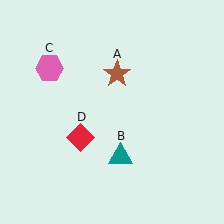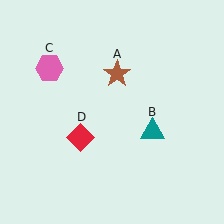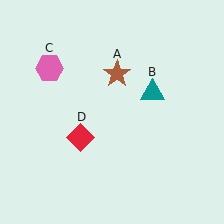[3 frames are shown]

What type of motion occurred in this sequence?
The teal triangle (object B) rotated counterclockwise around the center of the scene.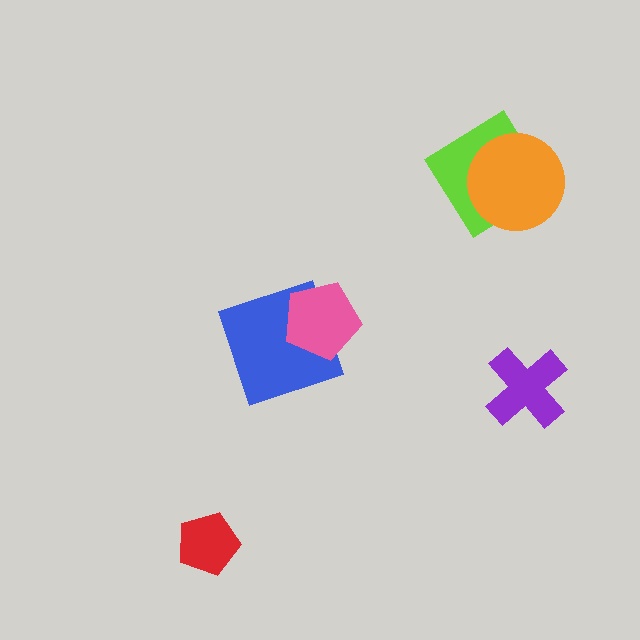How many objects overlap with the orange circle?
1 object overlaps with the orange circle.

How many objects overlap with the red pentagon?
0 objects overlap with the red pentagon.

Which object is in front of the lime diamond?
The orange circle is in front of the lime diamond.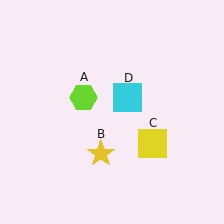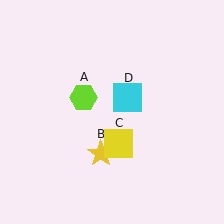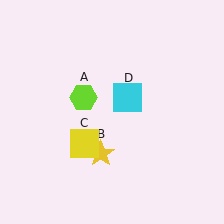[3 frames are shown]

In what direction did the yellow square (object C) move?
The yellow square (object C) moved left.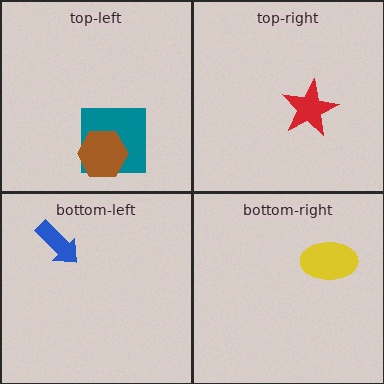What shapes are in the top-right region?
The red star.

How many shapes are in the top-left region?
2.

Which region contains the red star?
The top-right region.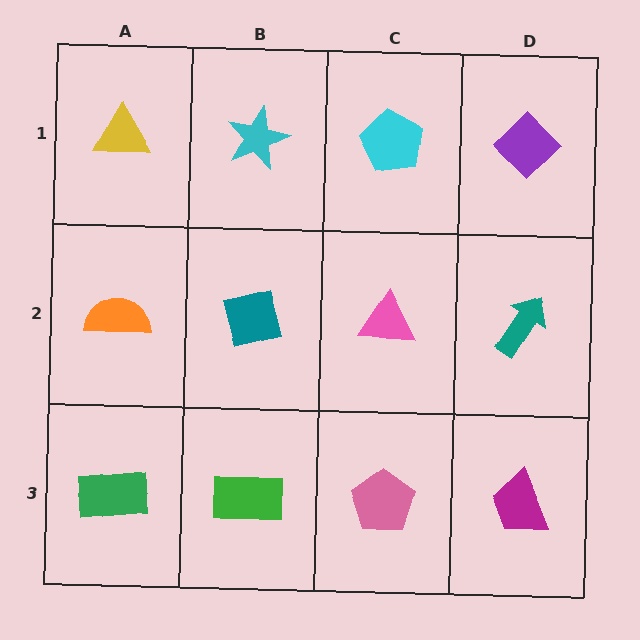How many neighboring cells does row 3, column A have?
2.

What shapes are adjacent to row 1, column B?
A teal square (row 2, column B), a yellow triangle (row 1, column A), a cyan pentagon (row 1, column C).